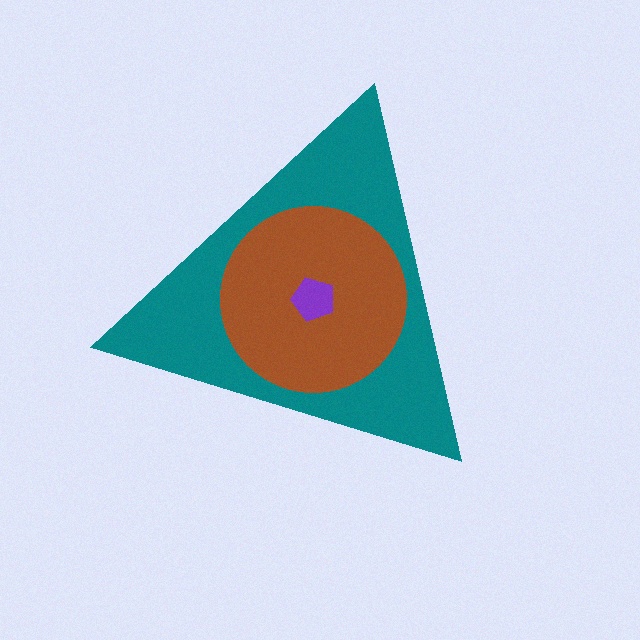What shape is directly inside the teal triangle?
The brown circle.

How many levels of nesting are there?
3.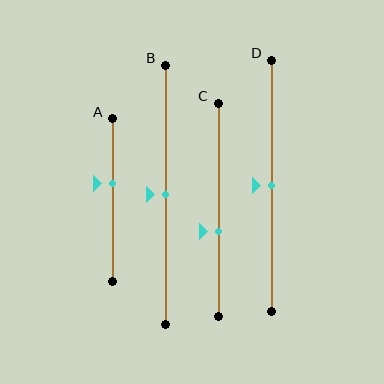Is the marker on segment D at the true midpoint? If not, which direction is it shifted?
Yes, the marker on segment D is at the true midpoint.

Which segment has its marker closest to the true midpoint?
Segment B has its marker closest to the true midpoint.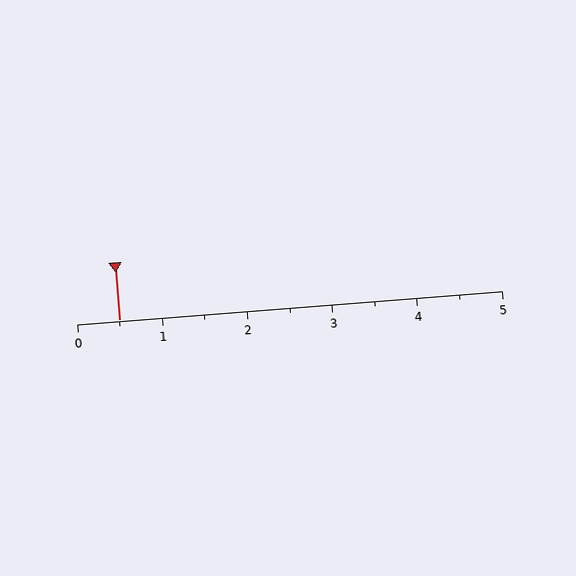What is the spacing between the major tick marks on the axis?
The major ticks are spaced 1 apart.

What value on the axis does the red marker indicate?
The marker indicates approximately 0.5.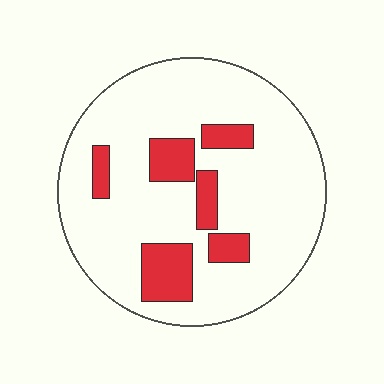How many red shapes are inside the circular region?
6.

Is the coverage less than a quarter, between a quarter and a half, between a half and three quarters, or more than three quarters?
Less than a quarter.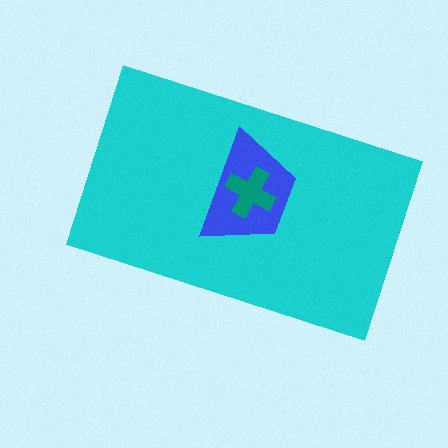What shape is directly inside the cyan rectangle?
The blue trapezoid.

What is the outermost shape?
The cyan rectangle.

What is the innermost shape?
The teal cross.